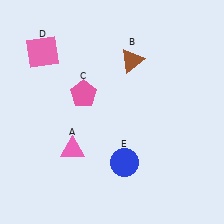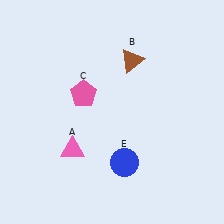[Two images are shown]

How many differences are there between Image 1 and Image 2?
There is 1 difference between the two images.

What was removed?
The pink square (D) was removed in Image 2.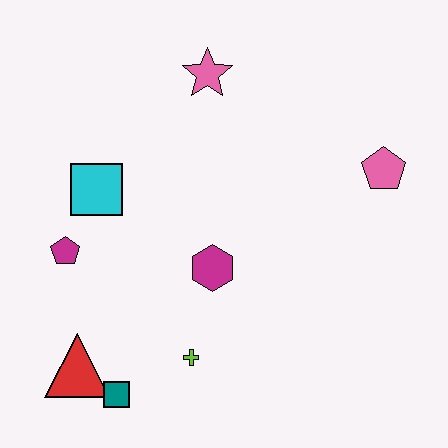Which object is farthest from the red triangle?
The pink pentagon is farthest from the red triangle.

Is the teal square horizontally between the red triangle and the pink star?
Yes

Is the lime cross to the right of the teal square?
Yes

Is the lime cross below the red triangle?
No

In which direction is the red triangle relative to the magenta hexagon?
The red triangle is to the left of the magenta hexagon.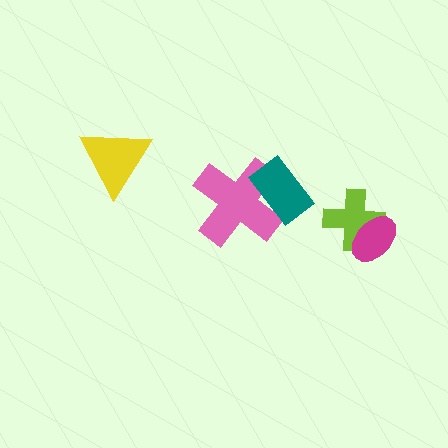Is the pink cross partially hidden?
Yes, it is partially covered by another shape.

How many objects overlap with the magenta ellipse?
1 object overlaps with the magenta ellipse.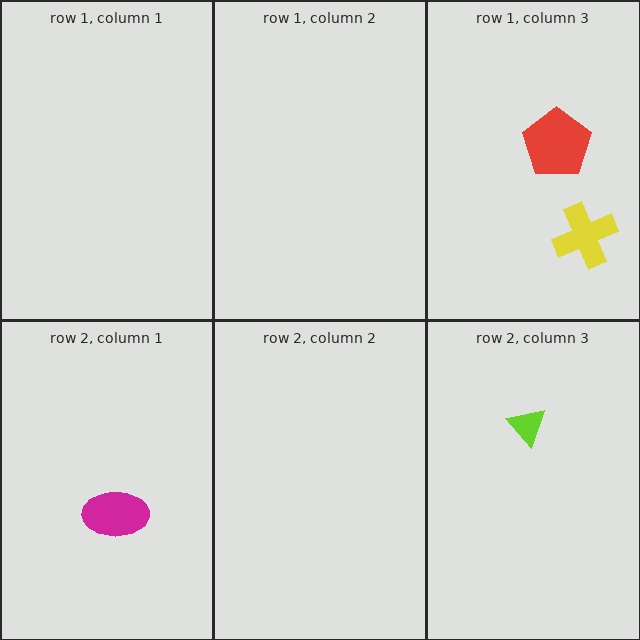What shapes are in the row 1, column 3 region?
The yellow cross, the red pentagon.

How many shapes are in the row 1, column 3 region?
2.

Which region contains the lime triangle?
The row 2, column 3 region.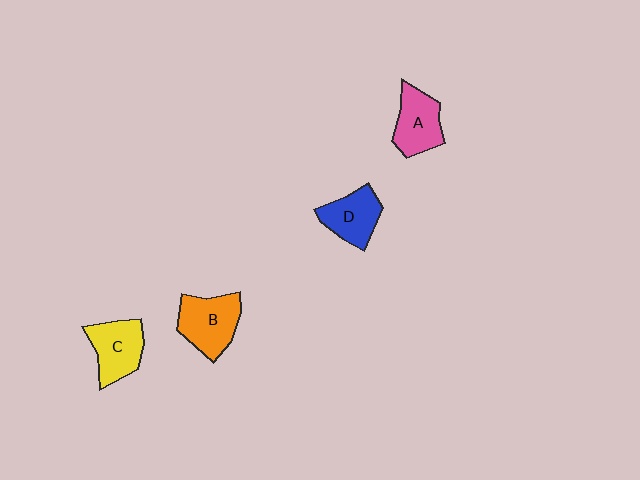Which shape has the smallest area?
Shape D (blue).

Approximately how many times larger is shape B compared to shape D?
Approximately 1.2 times.